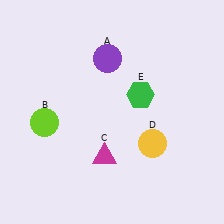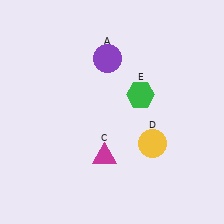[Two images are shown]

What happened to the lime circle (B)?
The lime circle (B) was removed in Image 2. It was in the bottom-left area of Image 1.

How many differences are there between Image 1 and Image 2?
There is 1 difference between the two images.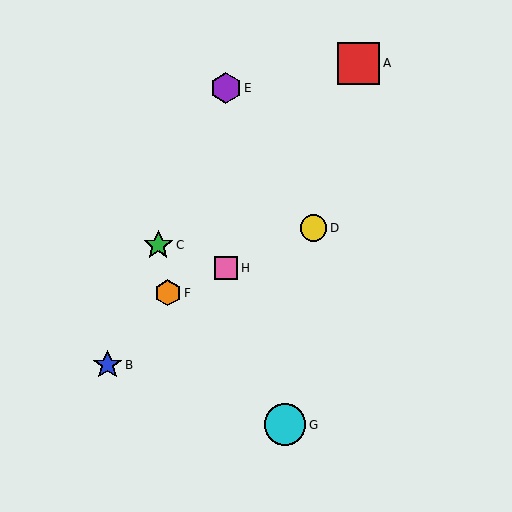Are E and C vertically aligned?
No, E is at x≈226 and C is at x≈158.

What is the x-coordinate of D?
Object D is at x≈314.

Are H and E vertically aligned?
Yes, both are at x≈226.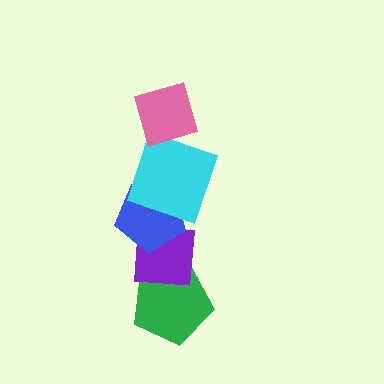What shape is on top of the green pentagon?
The purple square is on top of the green pentagon.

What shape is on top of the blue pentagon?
The cyan square is on top of the blue pentagon.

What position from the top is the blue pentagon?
The blue pentagon is 3rd from the top.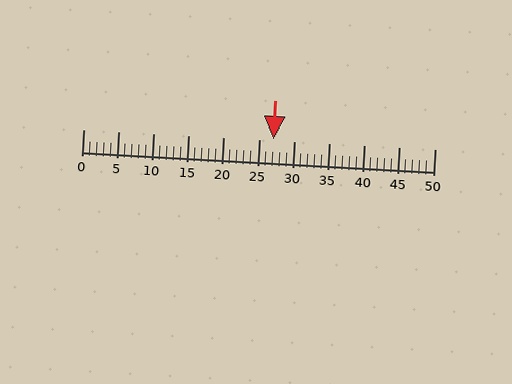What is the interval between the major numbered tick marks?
The major tick marks are spaced 5 units apart.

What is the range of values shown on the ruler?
The ruler shows values from 0 to 50.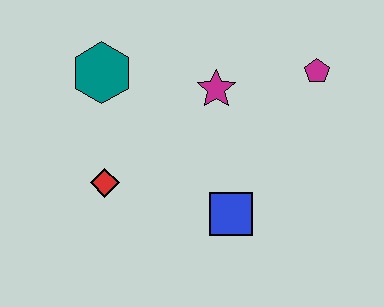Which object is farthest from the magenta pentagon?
The red diamond is farthest from the magenta pentagon.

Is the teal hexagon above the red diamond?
Yes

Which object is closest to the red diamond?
The teal hexagon is closest to the red diamond.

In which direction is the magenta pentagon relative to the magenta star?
The magenta pentagon is to the right of the magenta star.